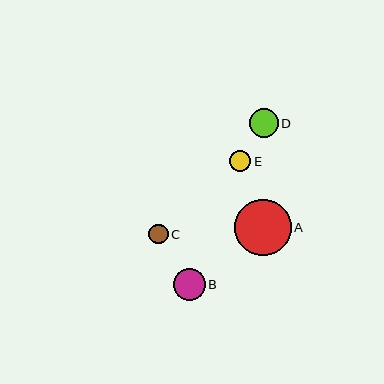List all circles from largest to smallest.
From largest to smallest: A, B, D, E, C.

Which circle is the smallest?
Circle C is the smallest with a size of approximately 19 pixels.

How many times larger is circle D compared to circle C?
Circle D is approximately 1.5 times the size of circle C.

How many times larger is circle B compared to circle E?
Circle B is approximately 1.5 times the size of circle E.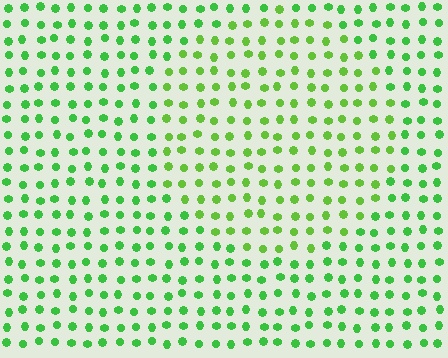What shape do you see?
I see a circle.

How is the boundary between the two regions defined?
The boundary is defined purely by a slight shift in hue (about 22 degrees). Spacing, size, and orientation are identical on both sides.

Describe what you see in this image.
The image is filled with small green elements in a uniform arrangement. A circle-shaped region is visible where the elements are tinted to a slightly different hue, forming a subtle color boundary.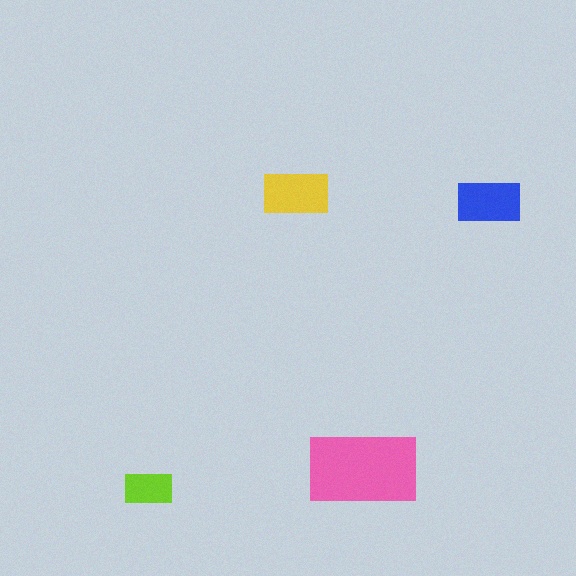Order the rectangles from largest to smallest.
the pink one, the yellow one, the blue one, the lime one.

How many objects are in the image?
There are 4 objects in the image.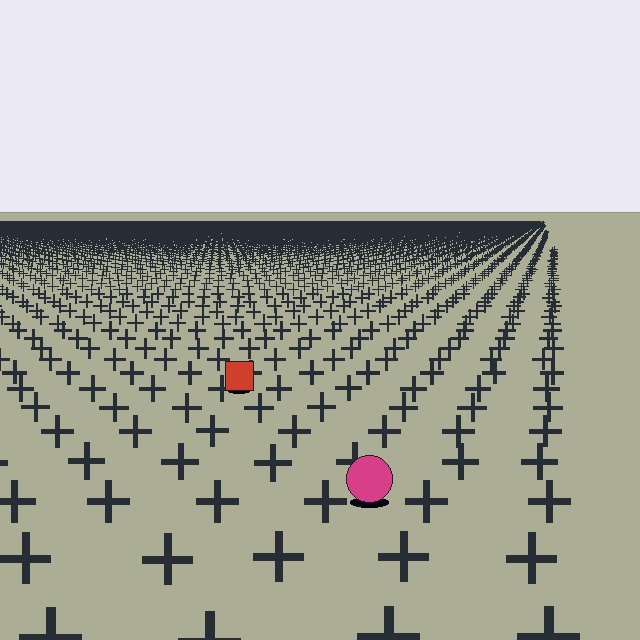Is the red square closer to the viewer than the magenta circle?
No. The magenta circle is closer — you can tell from the texture gradient: the ground texture is coarser near it.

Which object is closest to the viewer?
The magenta circle is closest. The texture marks near it are larger and more spread out.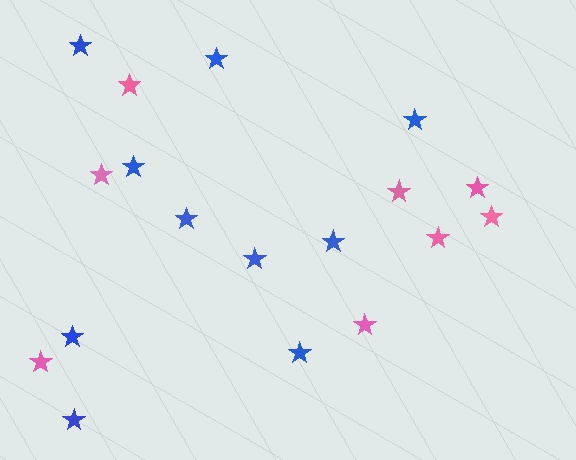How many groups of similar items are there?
There are 2 groups: one group of blue stars (10) and one group of pink stars (8).